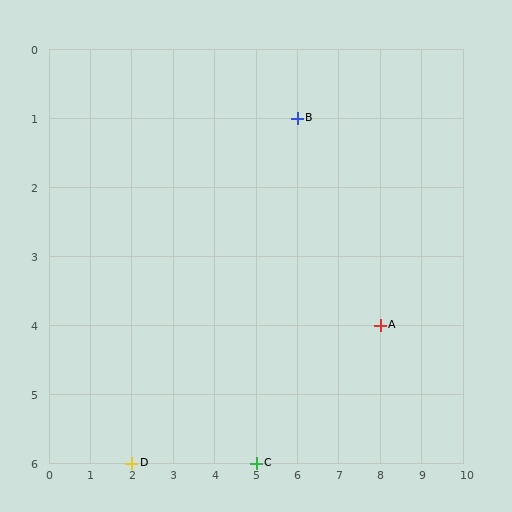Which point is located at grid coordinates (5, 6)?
Point C is at (5, 6).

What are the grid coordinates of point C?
Point C is at grid coordinates (5, 6).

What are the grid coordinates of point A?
Point A is at grid coordinates (8, 4).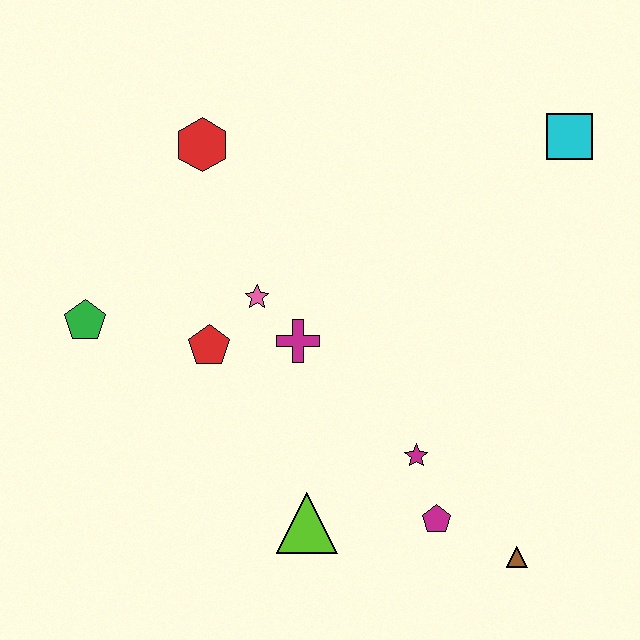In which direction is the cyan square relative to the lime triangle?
The cyan square is above the lime triangle.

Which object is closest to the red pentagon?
The pink star is closest to the red pentagon.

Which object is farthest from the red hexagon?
The brown triangle is farthest from the red hexagon.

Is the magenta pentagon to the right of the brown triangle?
No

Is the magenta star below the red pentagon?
Yes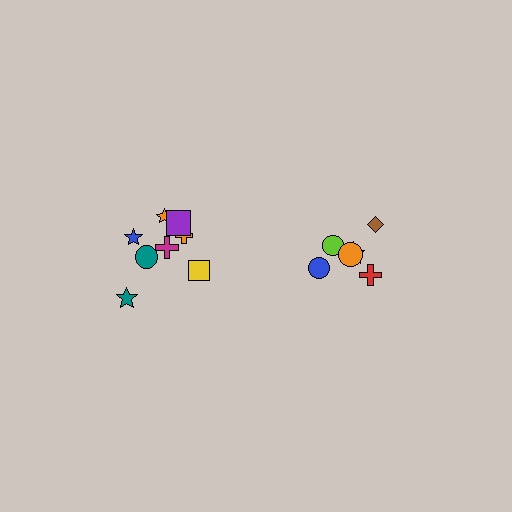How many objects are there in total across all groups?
There are 14 objects.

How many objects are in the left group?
There are 8 objects.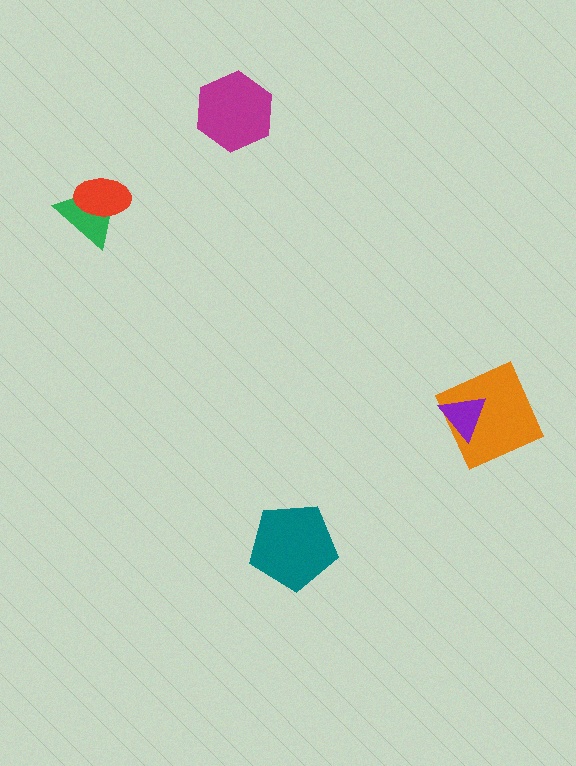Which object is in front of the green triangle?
The red ellipse is in front of the green triangle.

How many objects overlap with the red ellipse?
1 object overlaps with the red ellipse.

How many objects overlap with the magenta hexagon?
0 objects overlap with the magenta hexagon.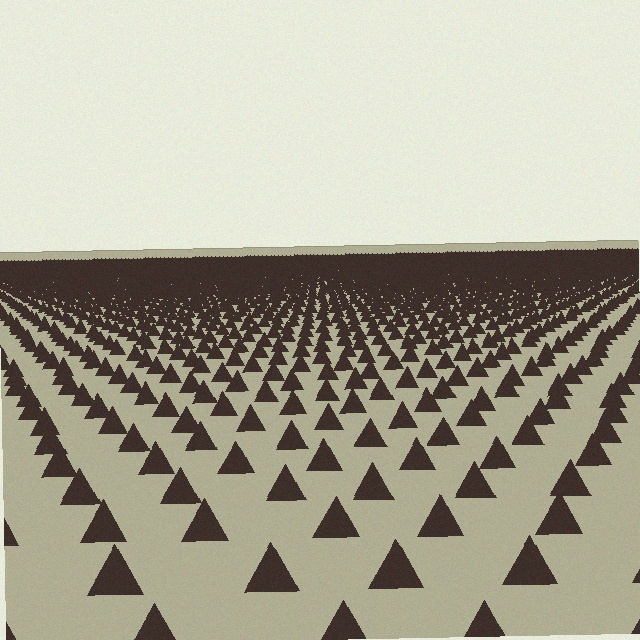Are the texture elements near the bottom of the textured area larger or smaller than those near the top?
Larger. Near the bottom, elements are closer to the viewer and appear at a bigger on-screen size.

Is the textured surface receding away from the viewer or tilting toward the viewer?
The surface is receding away from the viewer. Texture elements get smaller and denser toward the top.